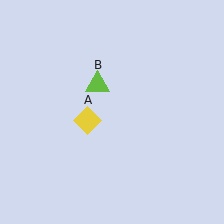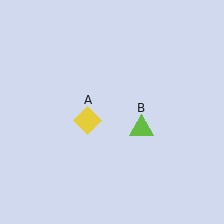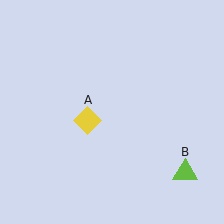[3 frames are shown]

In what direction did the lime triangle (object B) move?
The lime triangle (object B) moved down and to the right.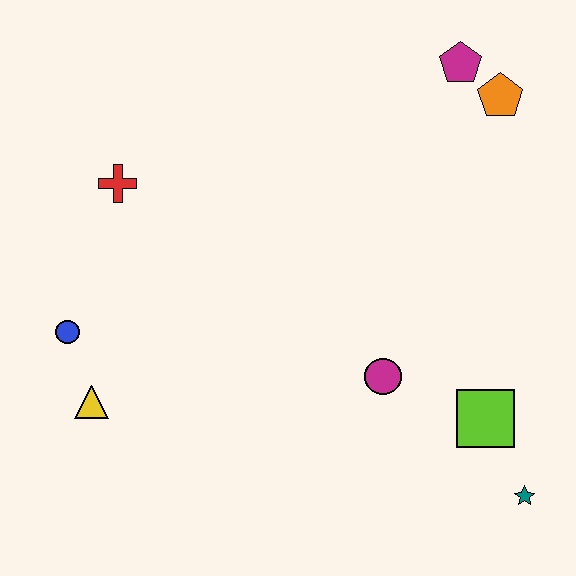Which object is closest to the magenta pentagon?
The orange pentagon is closest to the magenta pentagon.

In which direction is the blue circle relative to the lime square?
The blue circle is to the left of the lime square.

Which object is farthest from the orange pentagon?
The yellow triangle is farthest from the orange pentagon.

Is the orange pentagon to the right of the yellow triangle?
Yes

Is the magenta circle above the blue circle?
No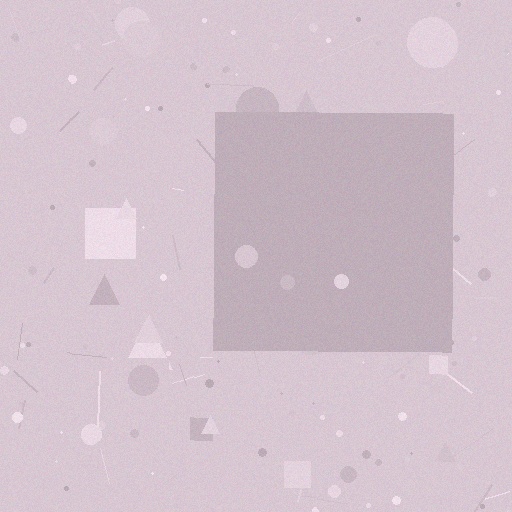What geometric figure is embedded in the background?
A square is embedded in the background.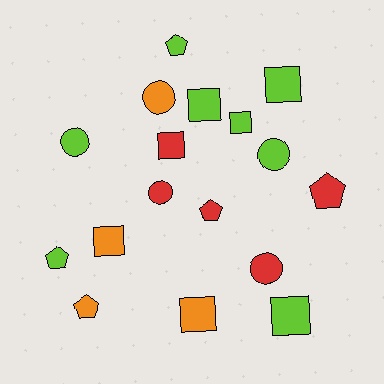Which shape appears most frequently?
Square, with 7 objects.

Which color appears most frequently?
Lime, with 8 objects.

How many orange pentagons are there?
There is 1 orange pentagon.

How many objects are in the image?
There are 17 objects.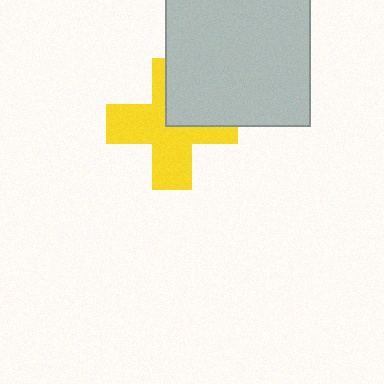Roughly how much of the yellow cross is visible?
Most of it is visible (roughly 67%).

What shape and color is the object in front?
The object in front is a light gray square.